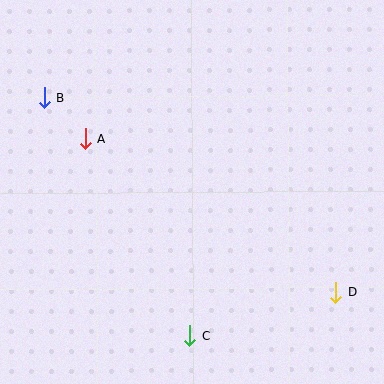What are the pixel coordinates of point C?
Point C is at (190, 336).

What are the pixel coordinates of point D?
Point D is at (336, 292).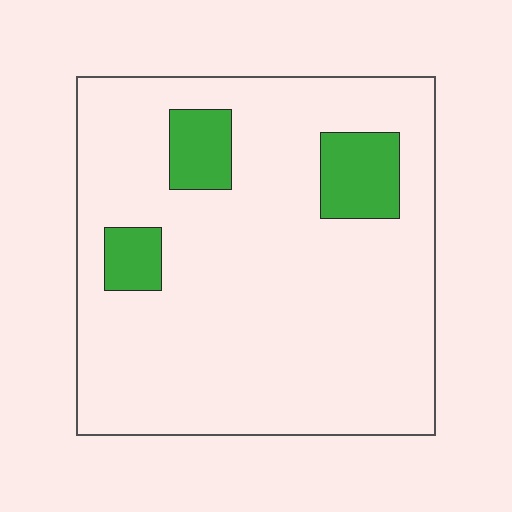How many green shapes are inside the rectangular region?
3.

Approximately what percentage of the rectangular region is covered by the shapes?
Approximately 10%.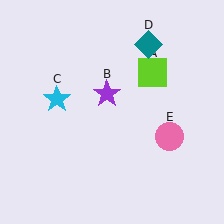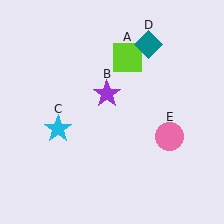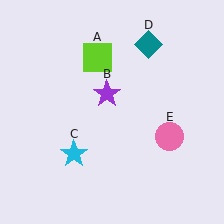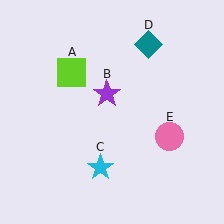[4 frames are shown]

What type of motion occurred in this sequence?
The lime square (object A), cyan star (object C) rotated counterclockwise around the center of the scene.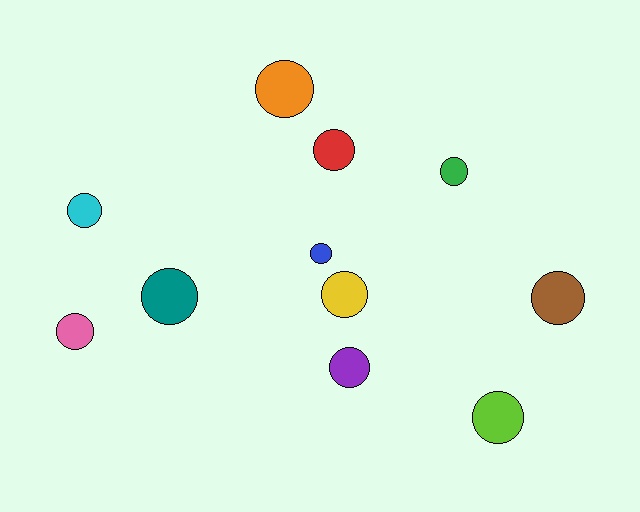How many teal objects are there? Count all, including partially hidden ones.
There is 1 teal object.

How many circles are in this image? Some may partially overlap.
There are 11 circles.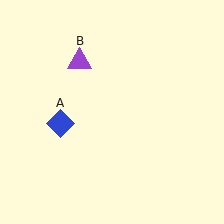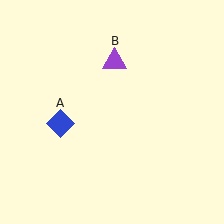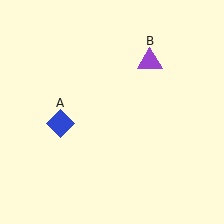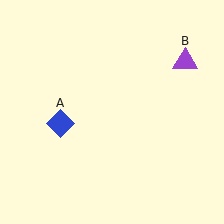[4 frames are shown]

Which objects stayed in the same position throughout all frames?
Blue diamond (object A) remained stationary.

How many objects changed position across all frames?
1 object changed position: purple triangle (object B).